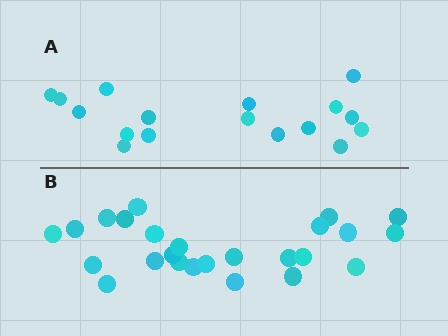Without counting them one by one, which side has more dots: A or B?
Region B (the bottom region) has more dots.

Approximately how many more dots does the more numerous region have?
Region B has roughly 8 or so more dots than region A.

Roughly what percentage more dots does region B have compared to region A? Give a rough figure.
About 45% more.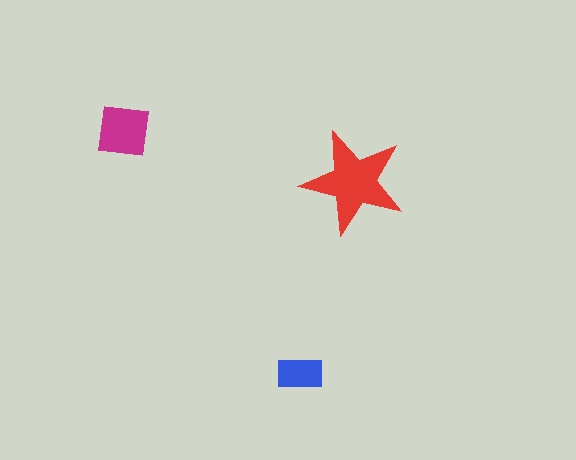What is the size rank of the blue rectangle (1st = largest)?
3rd.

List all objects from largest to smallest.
The red star, the magenta square, the blue rectangle.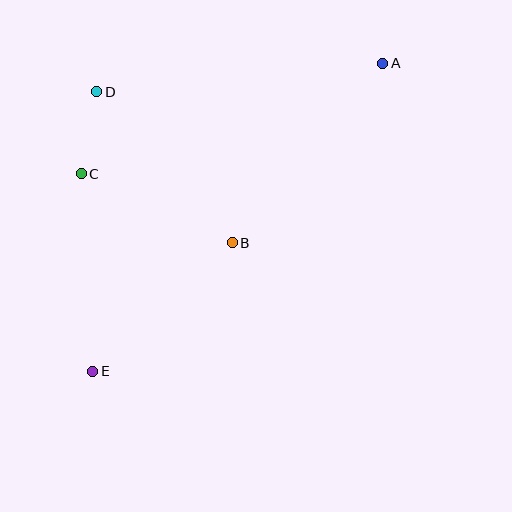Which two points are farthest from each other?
Points A and E are farthest from each other.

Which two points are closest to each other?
Points C and D are closest to each other.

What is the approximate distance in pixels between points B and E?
The distance between B and E is approximately 190 pixels.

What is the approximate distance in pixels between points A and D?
The distance between A and D is approximately 287 pixels.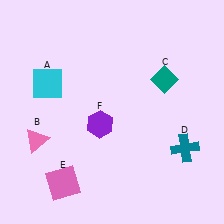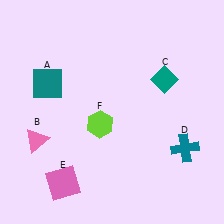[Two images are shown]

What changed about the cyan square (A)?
In Image 1, A is cyan. In Image 2, it changed to teal.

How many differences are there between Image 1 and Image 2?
There are 2 differences between the two images.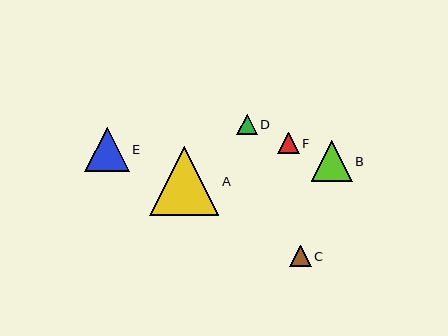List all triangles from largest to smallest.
From largest to smallest: A, E, B, F, C, D.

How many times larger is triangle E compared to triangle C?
Triangle E is approximately 2.1 times the size of triangle C.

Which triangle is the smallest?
Triangle D is the smallest with a size of approximately 21 pixels.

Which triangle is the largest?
Triangle A is the largest with a size of approximately 69 pixels.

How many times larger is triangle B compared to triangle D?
Triangle B is approximately 2.0 times the size of triangle D.